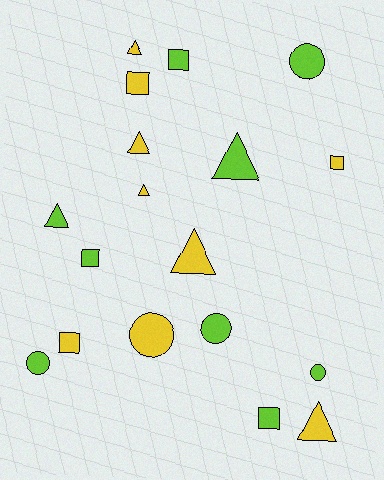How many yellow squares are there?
There are 3 yellow squares.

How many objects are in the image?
There are 18 objects.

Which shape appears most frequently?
Triangle, with 7 objects.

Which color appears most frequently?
Lime, with 9 objects.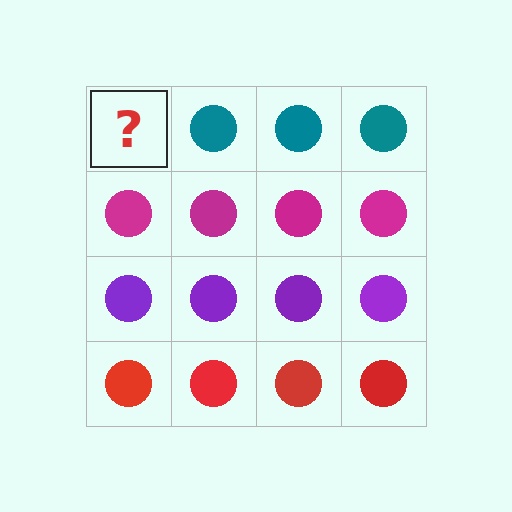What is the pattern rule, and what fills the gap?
The rule is that each row has a consistent color. The gap should be filled with a teal circle.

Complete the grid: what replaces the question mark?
The question mark should be replaced with a teal circle.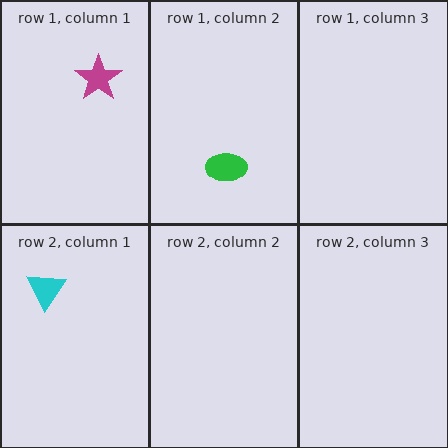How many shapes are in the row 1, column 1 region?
1.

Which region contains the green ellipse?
The row 1, column 2 region.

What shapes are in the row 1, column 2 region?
The green ellipse.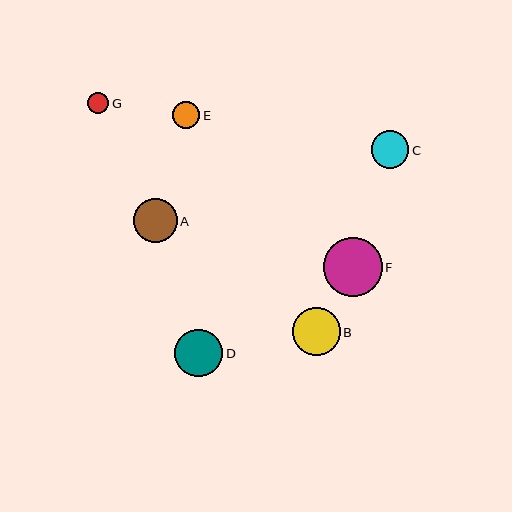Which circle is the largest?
Circle F is the largest with a size of approximately 59 pixels.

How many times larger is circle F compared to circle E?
Circle F is approximately 2.2 times the size of circle E.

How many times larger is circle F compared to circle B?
Circle F is approximately 1.2 times the size of circle B.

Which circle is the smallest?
Circle G is the smallest with a size of approximately 21 pixels.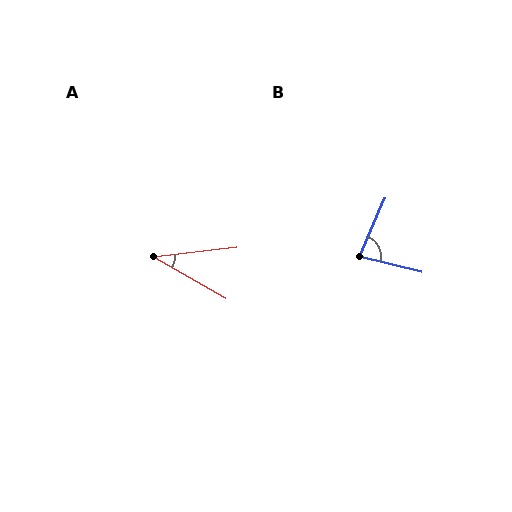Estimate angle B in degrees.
Approximately 80 degrees.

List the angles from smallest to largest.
A (36°), B (80°).